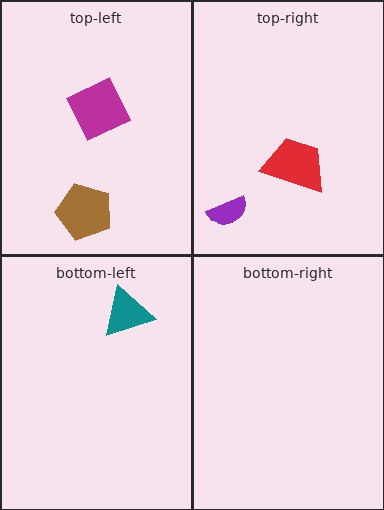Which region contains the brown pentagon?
The top-left region.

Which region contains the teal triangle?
The bottom-left region.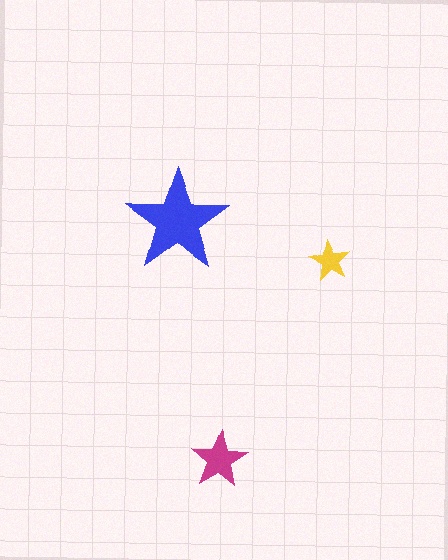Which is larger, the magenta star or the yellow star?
The magenta one.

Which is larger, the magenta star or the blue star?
The blue one.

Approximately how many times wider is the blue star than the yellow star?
About 2.5 times wider.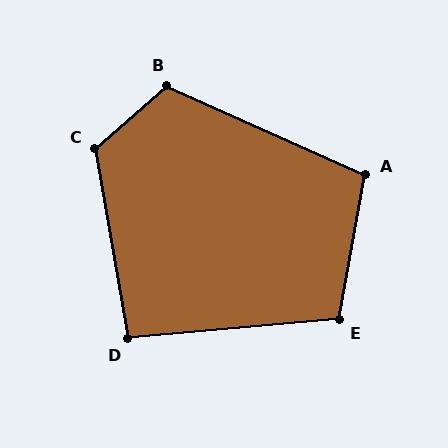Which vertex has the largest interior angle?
C, at approximately 121 degrees.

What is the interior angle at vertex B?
Approximately 115 degrees (obtuse).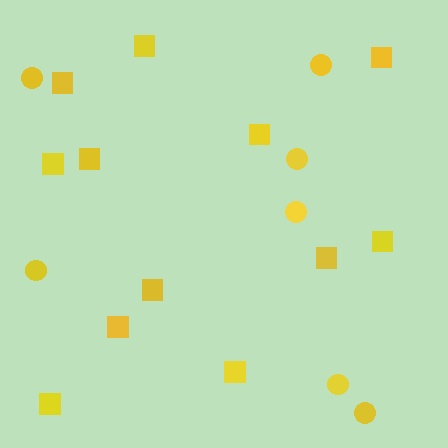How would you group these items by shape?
There are 2 groups: one group of circles (7) and one group of squares (12).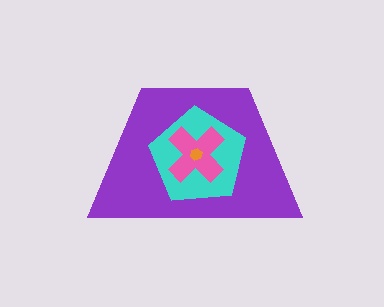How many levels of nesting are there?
4.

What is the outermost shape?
The purple trapezoid.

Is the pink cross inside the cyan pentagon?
Yes.